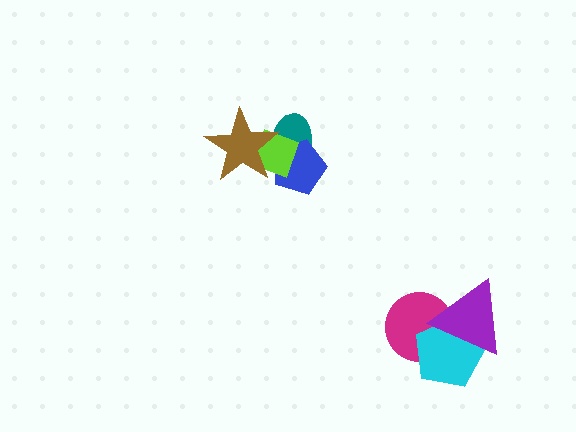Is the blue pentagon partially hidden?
Yes, it is partially covered by another shape.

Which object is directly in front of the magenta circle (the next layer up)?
The cyan pentagon is directly in front of the magenta circle.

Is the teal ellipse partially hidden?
Yes, it is partially covered by another shape.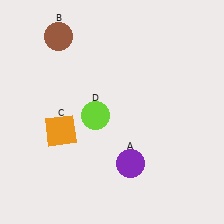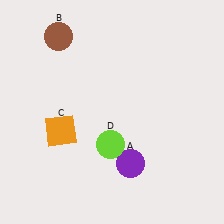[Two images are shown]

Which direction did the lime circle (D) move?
The lime circle (D) moved down.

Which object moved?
The lime circle (D) moved down.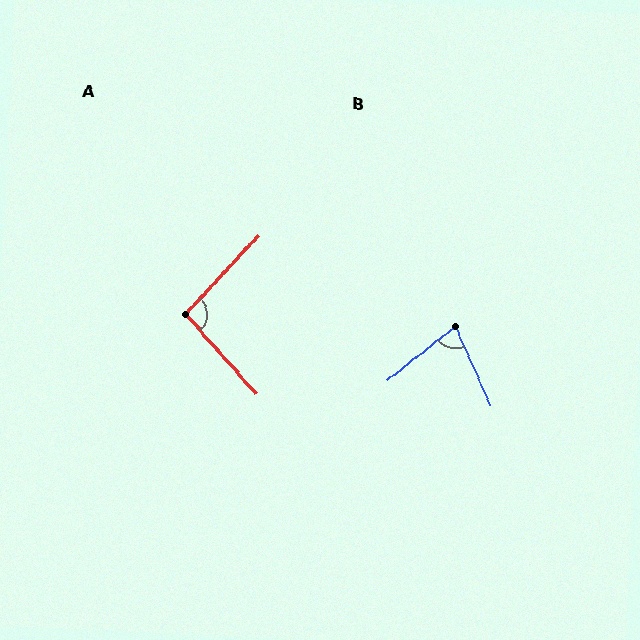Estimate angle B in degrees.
Approximately 75 degrees.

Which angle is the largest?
A, at approximately 96 degrees.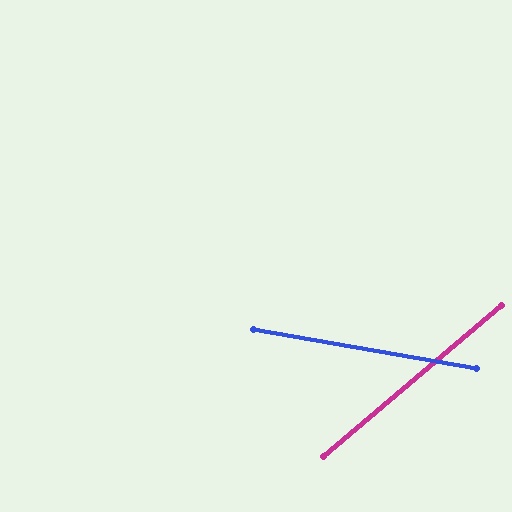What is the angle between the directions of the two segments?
Approximately 50 degrees.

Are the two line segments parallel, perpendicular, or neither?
Neither parallel nor perpendicular — they differ by about 50°.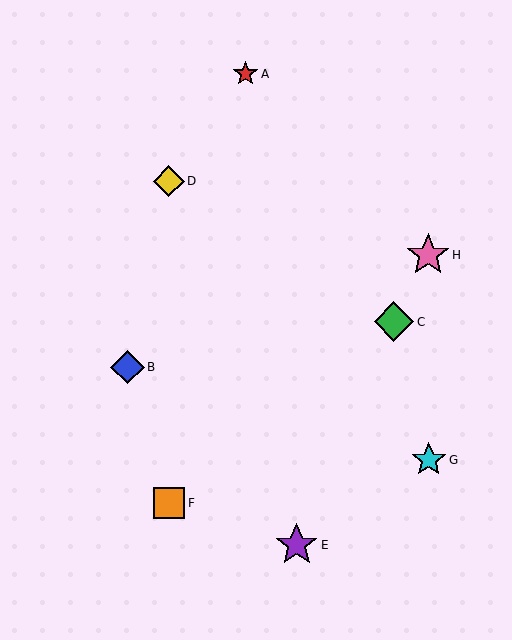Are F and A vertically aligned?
No, F is at x≈169 and A is at x≈245.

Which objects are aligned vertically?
Objects D, F are aligned vertically.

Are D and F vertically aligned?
Yes, both are at x≈169.